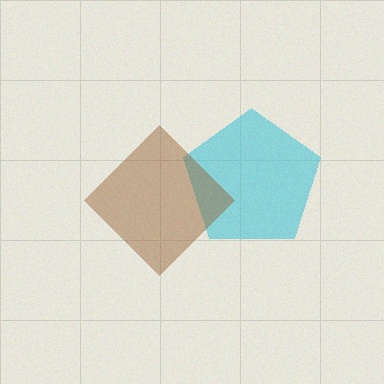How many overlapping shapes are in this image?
There are 2 overlapping shapes in the image.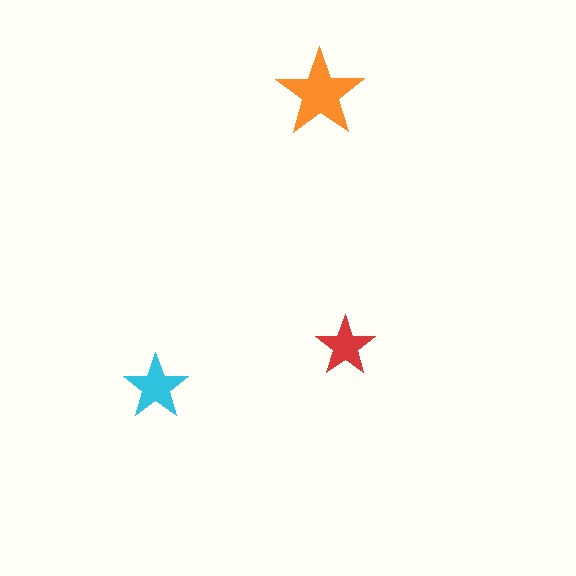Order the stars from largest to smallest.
the orange one, the cyan one, the red one.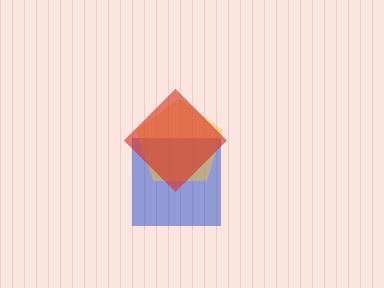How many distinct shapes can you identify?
There are 3 distinct shapes: a blue square, a yellow pentagon, a red diamond.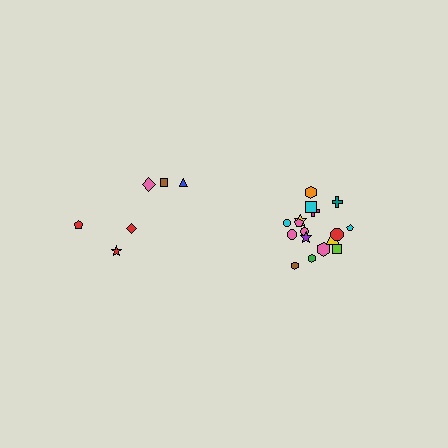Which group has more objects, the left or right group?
The right group.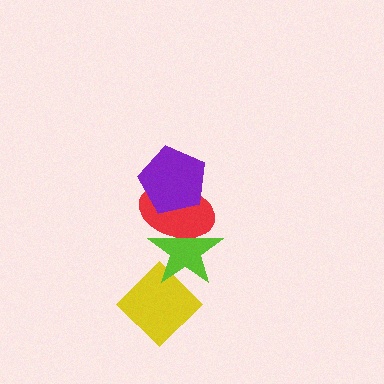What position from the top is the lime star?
The lime star is 3rd from the top.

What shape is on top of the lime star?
The red ellipse is on top of the lime star.